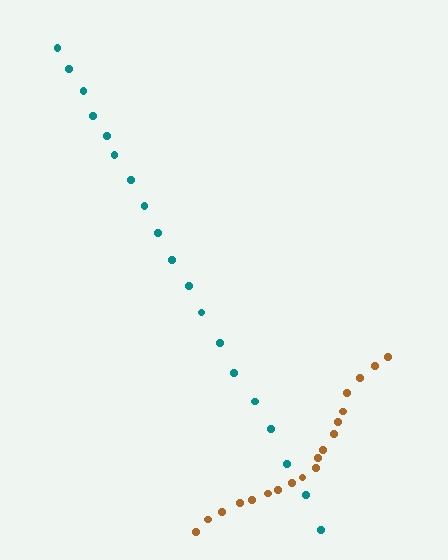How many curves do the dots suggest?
There are 2 distinct paths.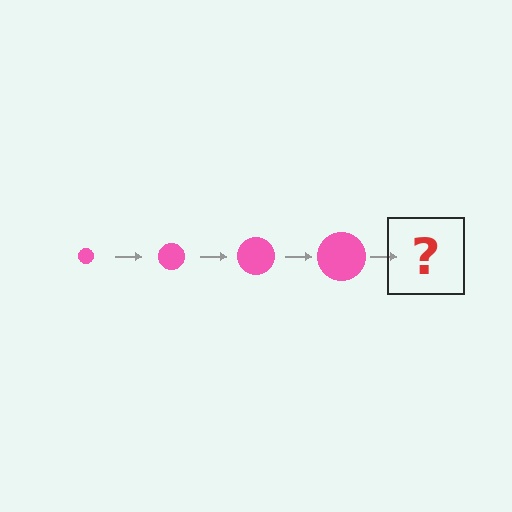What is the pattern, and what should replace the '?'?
The pattern is that the circle gets progressively larger each step. The '?' should be a pink circle, larger than the previous one.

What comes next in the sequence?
The next element should be a pink circle, larger than the previous one.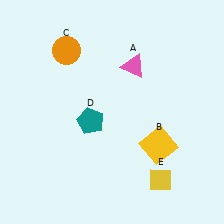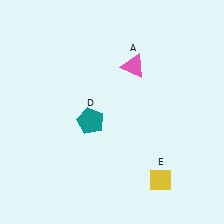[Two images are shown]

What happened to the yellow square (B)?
The yellow square (B) was removed in Image 2. It was in the bottom-right area of Image 1.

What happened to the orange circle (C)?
The orange circle (C) was removed in Image 2. It was in the top-left area of Image 1.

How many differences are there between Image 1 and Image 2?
There are 2 differences between the two images.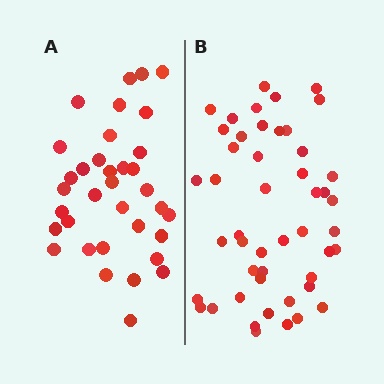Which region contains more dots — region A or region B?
Region B (the right region) has more dots.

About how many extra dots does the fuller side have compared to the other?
Region B has approximately 15 more dots than region A.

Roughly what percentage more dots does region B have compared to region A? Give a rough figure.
About 35% more.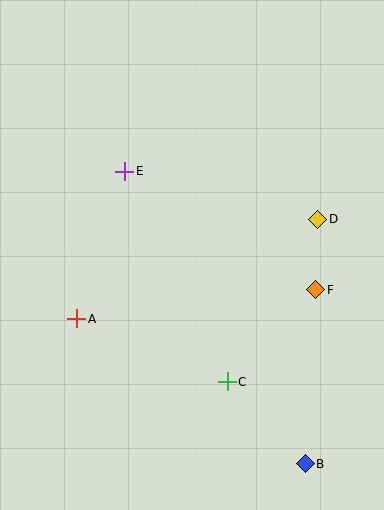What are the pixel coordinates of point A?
Point A is at (77, 319).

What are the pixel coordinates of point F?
Point F is at (316, 290).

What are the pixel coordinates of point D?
Point D is at (318, 219).